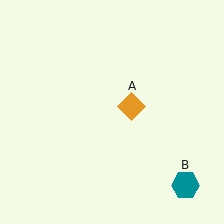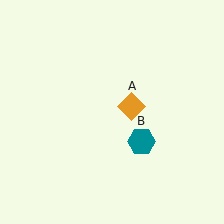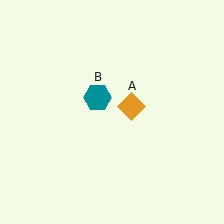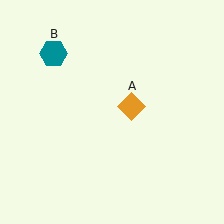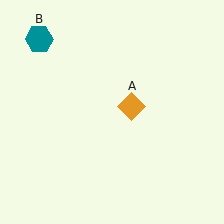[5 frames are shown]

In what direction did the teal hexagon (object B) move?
The teal hexagon (object B) moved up and to the left.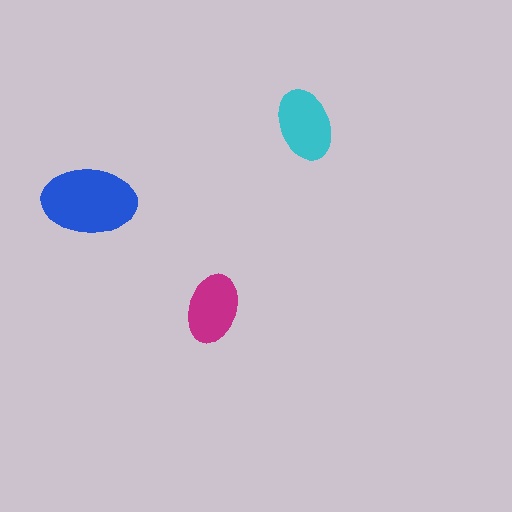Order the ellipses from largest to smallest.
the blue one, the cyan one, the magenta one.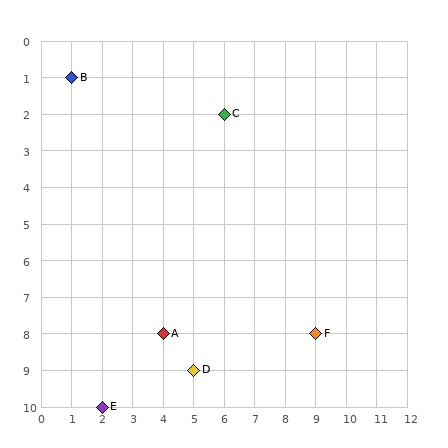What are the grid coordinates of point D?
Point D is at grid coordinates (5, 9).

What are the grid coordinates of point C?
Point C is at grid coordinates (6, 2).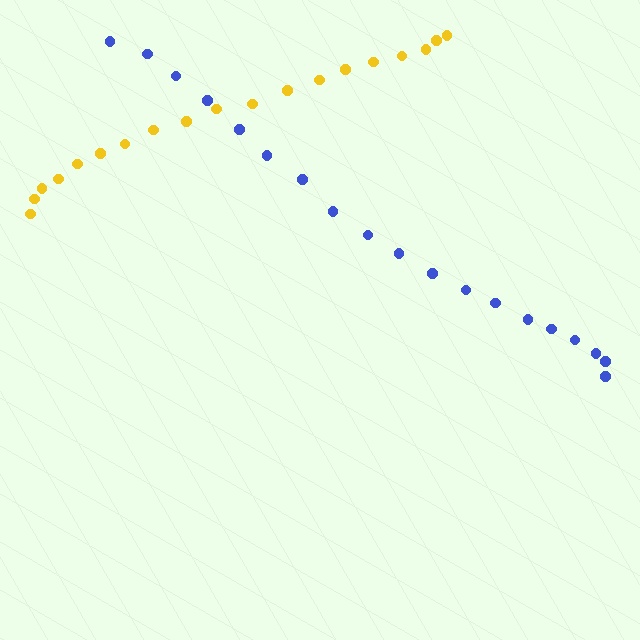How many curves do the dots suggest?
There are 2 distinct paths.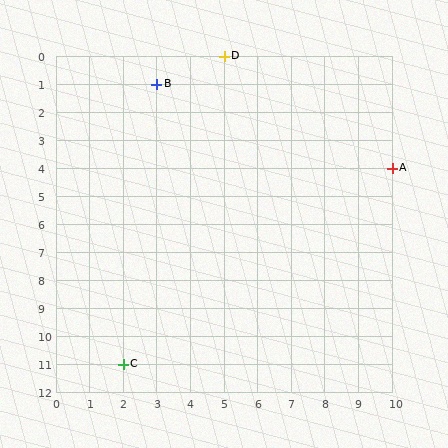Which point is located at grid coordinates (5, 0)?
Point D is at (5, 0).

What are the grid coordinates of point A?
Point A is at grid coordinates (10, 4).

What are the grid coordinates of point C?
Point C is at grid coordinates (2, 11).